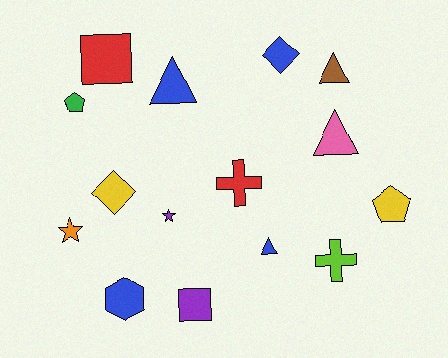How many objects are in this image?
There are 15 objects.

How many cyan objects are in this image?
There are no cyan objects.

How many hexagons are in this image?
There is 1 hexagon.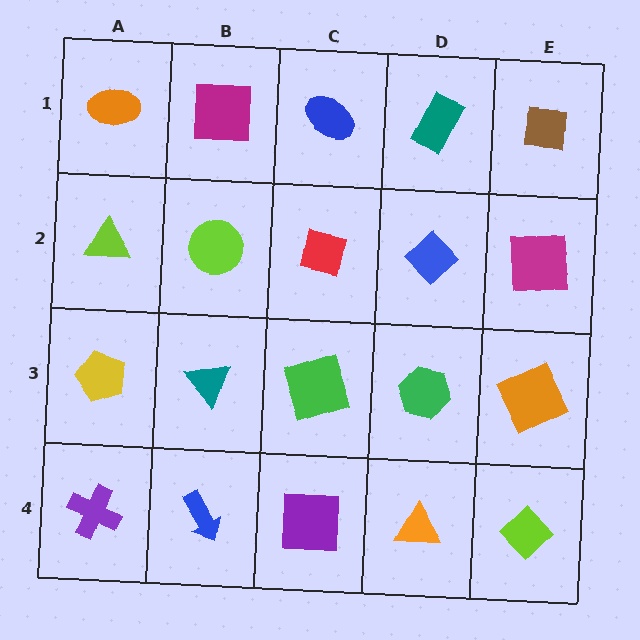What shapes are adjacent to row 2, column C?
A blue ellipse (row 1, column C), a green square (row 3, column C), a lime circle (row 2, column B), a blue diamond (row 2, column D).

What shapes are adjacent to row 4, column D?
A green hexagon (row 3, column D), a purple square (row 4, column C), a lime diamond (row 4, column E).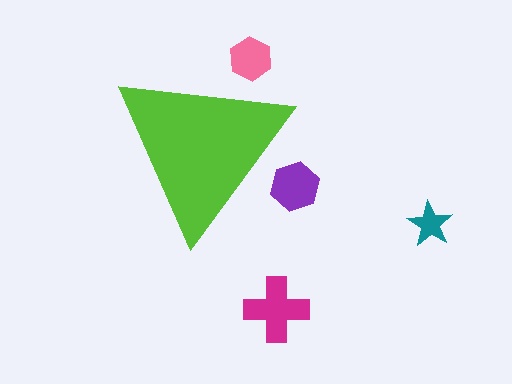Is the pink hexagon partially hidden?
Yes, the pink hexagon is partially hidden behind the lime triangle.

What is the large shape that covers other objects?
A lime triangle.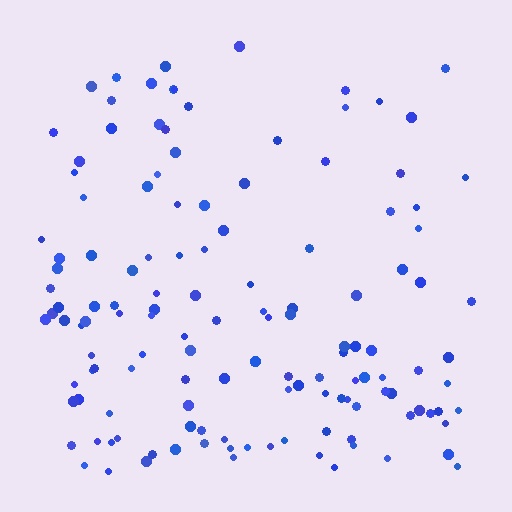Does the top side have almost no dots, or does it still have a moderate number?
Still a moderate number, just noticeably fewer than the bottom.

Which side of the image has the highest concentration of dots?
The bottom.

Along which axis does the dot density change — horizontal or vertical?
Vertical.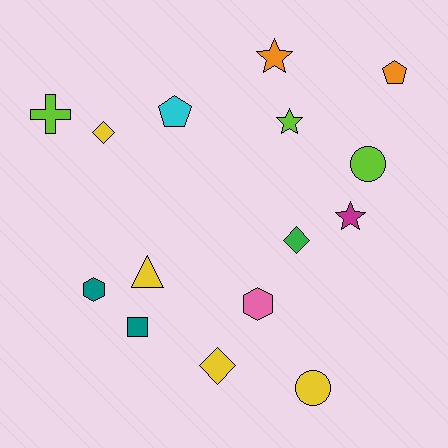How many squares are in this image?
There is 1 square.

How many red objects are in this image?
There are no red objects.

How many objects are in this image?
There are 15 objects.